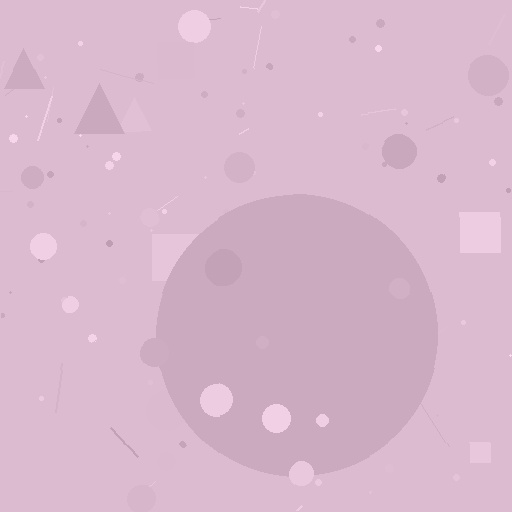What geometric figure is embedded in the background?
A circle is embedded in the background.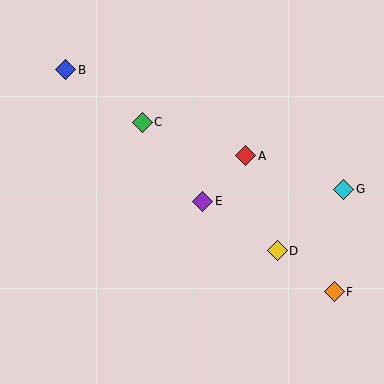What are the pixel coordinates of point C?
Point C is at (142, 122).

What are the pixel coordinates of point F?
Point F is at (334, 292).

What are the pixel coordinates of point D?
Point D is at (277, 251).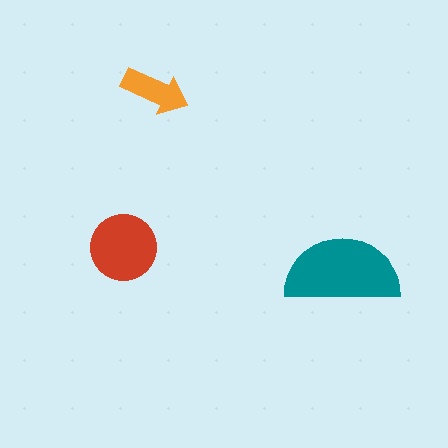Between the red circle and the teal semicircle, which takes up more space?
The teal semicircle.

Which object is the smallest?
The orange arrow.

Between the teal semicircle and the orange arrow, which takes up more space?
The teal semicircle.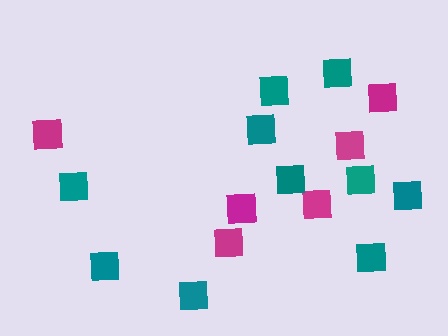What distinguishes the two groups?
There are 2 groups: one group of magenta squares (6) and one group of teal squares (10).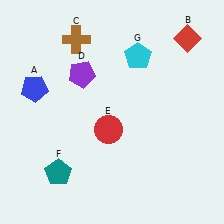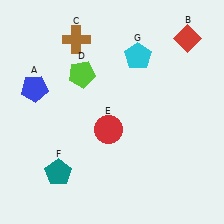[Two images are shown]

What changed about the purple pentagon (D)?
In Image 1, D is purple. In Image 2, it changed to lime.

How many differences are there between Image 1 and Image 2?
There is 1 difference between the two images.